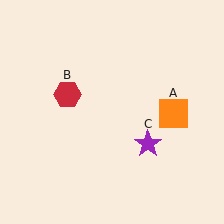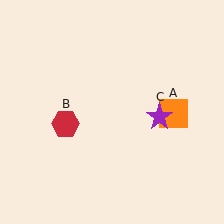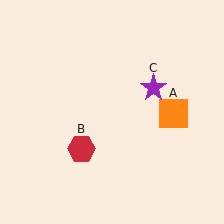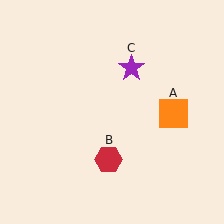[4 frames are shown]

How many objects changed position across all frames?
2 objects changed position: red hexagon (object B), purple star (object C).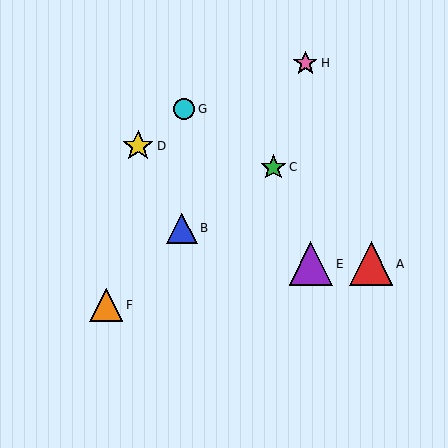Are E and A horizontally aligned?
Yes, both are at y≈264.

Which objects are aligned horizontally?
Objects A, E are aligned horizontally.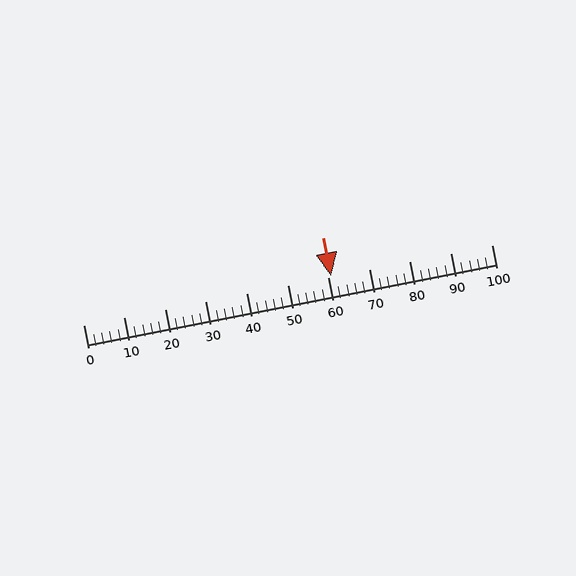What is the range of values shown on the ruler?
The ruler shows values from 0 to 100.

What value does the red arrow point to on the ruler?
The red arrow points to approximately 61.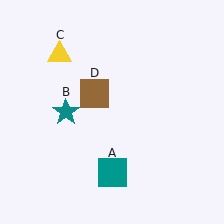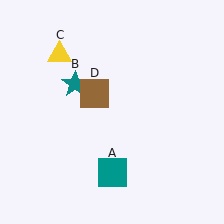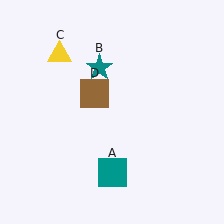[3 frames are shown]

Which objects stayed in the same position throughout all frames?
Teal square (object A) and yellow triangle (object C) and brown square (object D) remained stationary.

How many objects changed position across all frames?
1 object changed position: teal star (object B).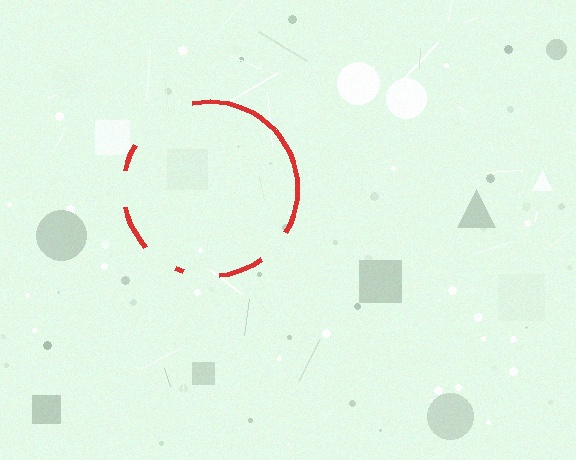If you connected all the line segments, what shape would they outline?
They would outline a circle.